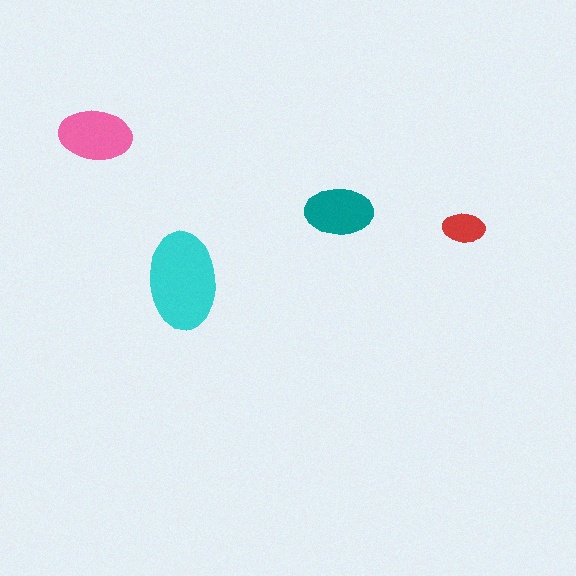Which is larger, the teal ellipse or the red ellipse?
The teal one.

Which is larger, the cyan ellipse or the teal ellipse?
The cyan one.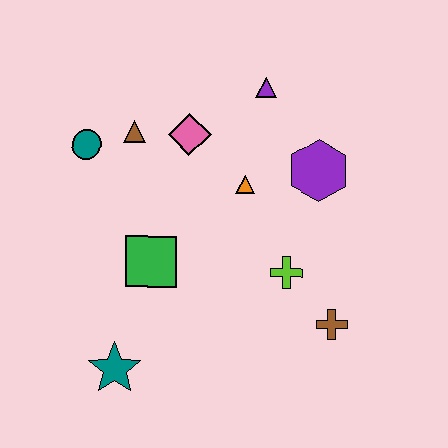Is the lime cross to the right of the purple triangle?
Yes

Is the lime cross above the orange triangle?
No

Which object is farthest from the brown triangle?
The brown cross is farthest from the brown triangle.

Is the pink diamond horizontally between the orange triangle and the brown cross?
No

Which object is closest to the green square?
The teal star is closest to the green square.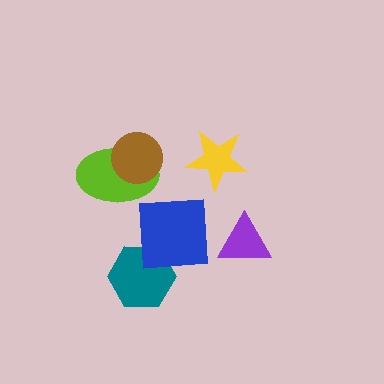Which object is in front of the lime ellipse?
The brown circle is in front of the lime ellipse.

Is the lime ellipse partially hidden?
Yes, it is partially covered by another shape.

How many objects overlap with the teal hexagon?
1 object overlaps with the teal hexagon.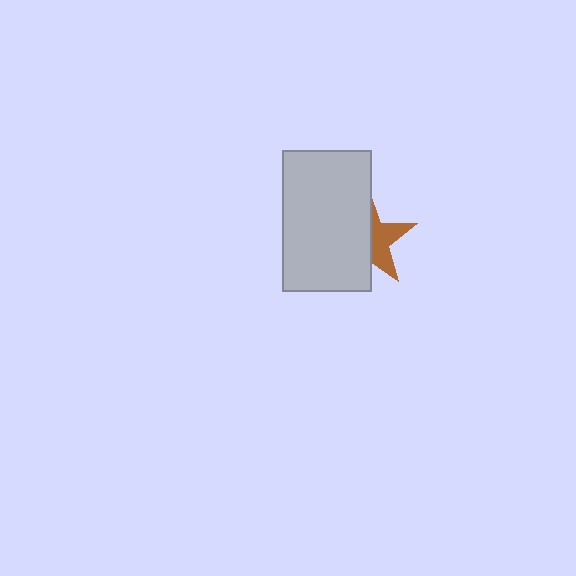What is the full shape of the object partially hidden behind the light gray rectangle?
The partially hidden object is a brown star.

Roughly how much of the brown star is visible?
A small part of it is visible (roughly 44%).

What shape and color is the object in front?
The object in front is a light gray rectangle.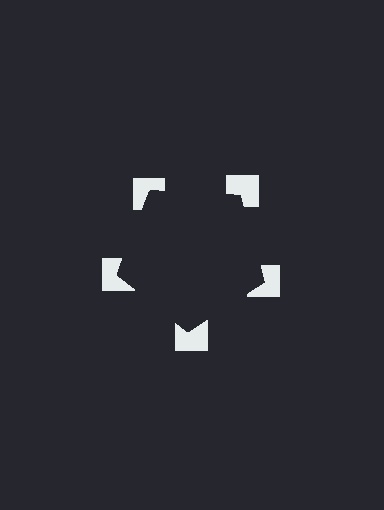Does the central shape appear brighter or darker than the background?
It typically appears slightly darker than the background, even though no actual brightness change is drawn.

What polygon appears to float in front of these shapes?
An illusory pentagon — its edges are inferred from the aligned wedge cuts in the notched squares, not physically drawn.